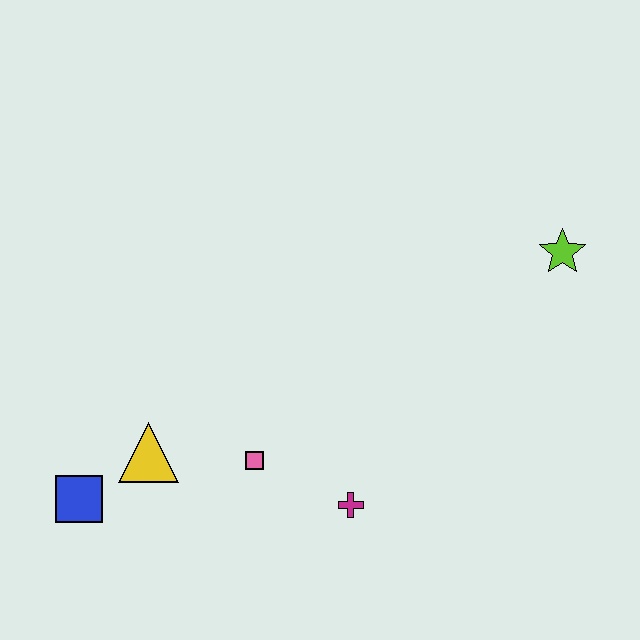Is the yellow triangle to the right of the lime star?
No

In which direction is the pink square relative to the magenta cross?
The pink square is to the left of the magenta cross.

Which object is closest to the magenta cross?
The pink square is closest to the magenta cross.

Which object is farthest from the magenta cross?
The lime star is farthest from the magenta cross.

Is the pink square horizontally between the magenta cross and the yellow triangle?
Yes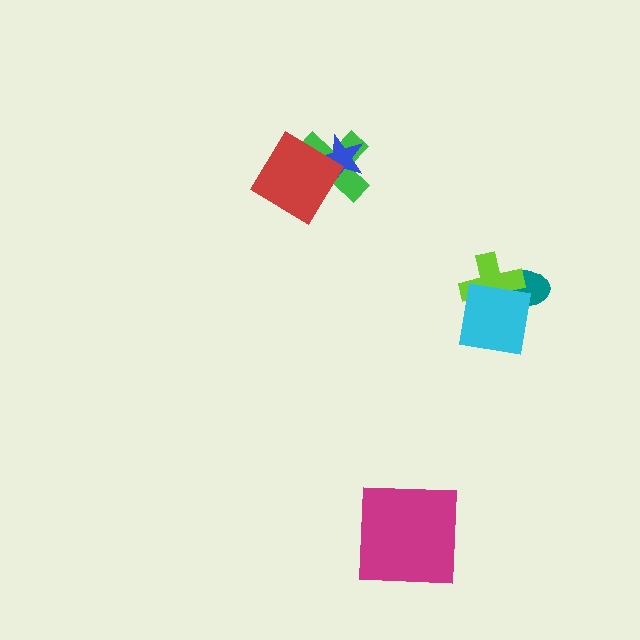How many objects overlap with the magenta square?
0 objects overlap with the magenta square.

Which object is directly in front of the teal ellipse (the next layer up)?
The lime cross is directly in front of the teal ellipse.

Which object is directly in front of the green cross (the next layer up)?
The blue star is directly in front of the green cross.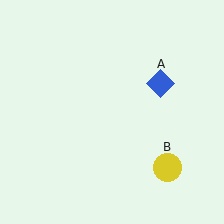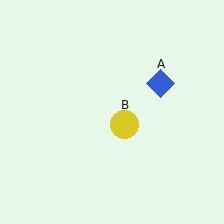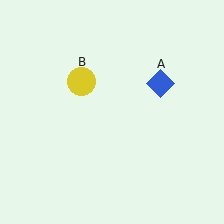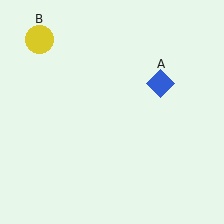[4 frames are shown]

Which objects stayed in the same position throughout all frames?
Blue diamond (object A) remained stationary.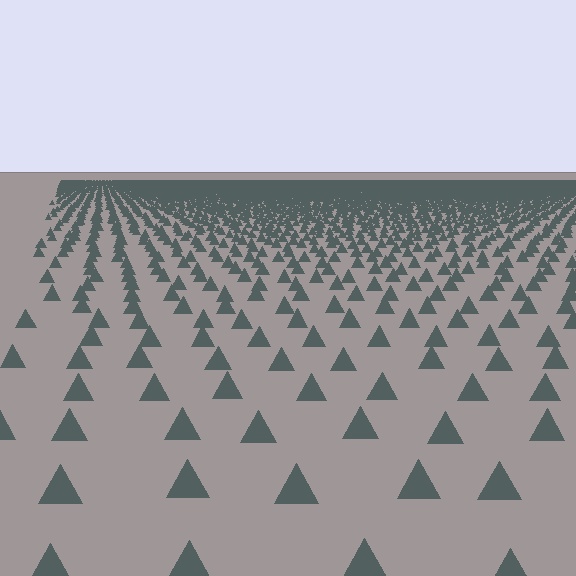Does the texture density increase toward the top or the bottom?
Density increases toward the top.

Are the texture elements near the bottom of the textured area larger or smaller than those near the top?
Larger. Near the bottom, elements are closer to the viewer and appear at a bigger on-screen size.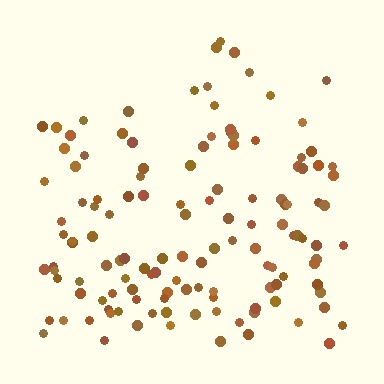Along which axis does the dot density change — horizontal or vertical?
Vertical.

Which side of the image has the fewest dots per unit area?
The top.